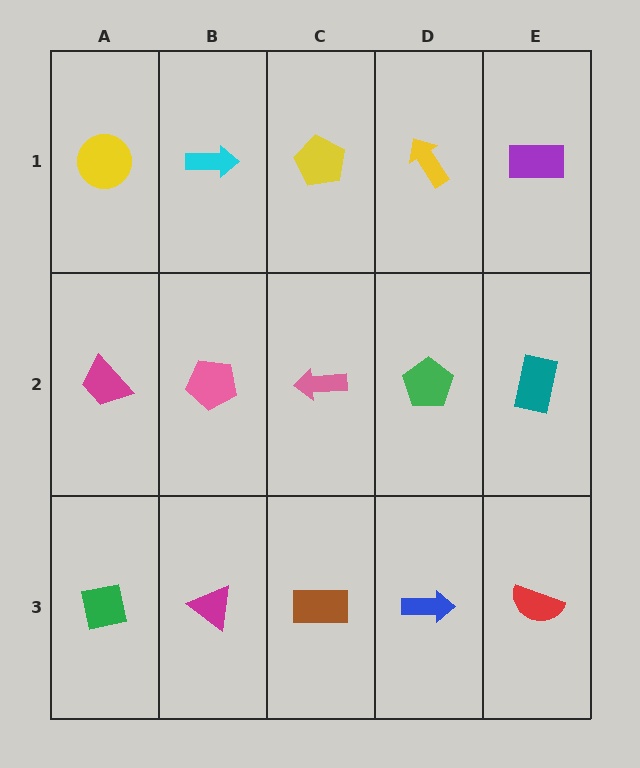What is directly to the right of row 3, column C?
A blue arrow.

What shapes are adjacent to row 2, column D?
A yellow arrow (row 1, column D), a blue arrow (row 3, column D), a pink arrow (row 2, column C), a teal rectangle (row 2, column E).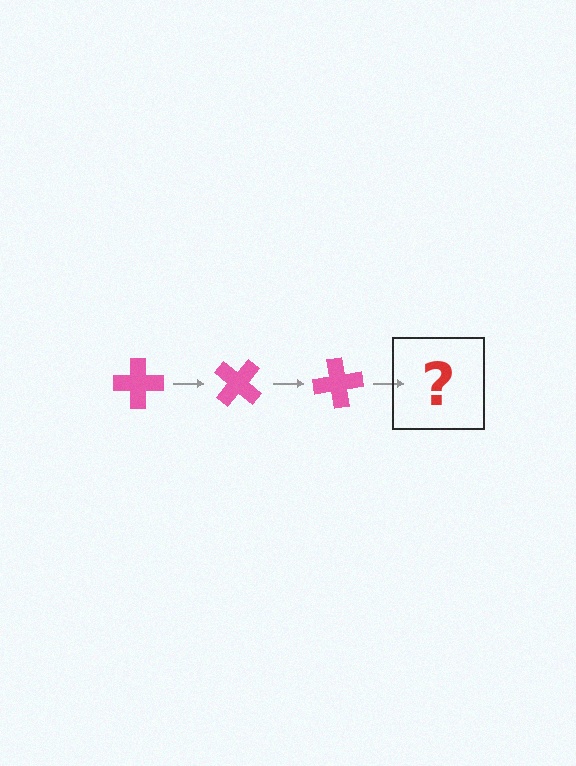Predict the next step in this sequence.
The next step is a pink cross rotated 120 degrees.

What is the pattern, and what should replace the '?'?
The pattern is that the cross rotates 40 degrees each step. The '?' should be a pink cross rotated 120 degrees.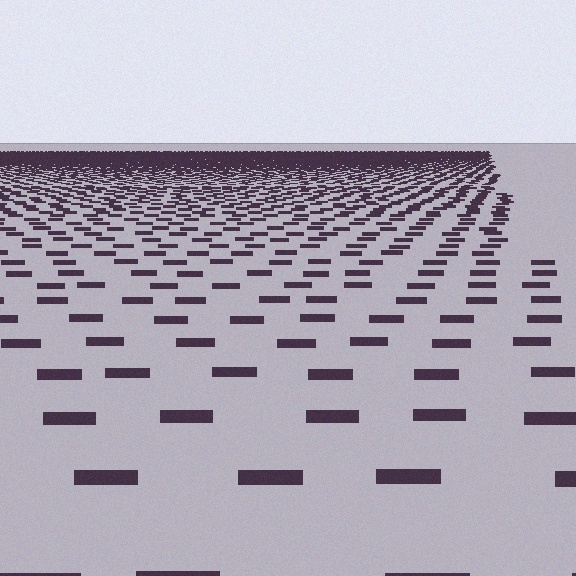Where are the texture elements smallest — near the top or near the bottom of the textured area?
Near the top.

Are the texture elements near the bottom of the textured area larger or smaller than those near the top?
Larger. Near the bottom, elements are closer to the viewer and appear at a bigger on-screen size.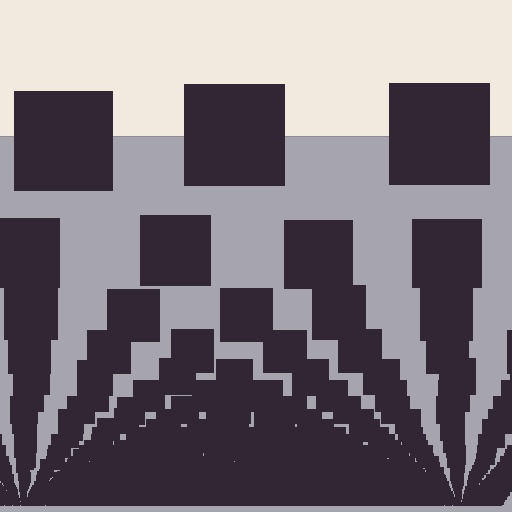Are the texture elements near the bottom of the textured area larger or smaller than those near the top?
Smaller. The gradient is inverted — elements near the bottom are smaller and denser.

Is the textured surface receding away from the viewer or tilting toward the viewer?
The surface appears to tilt toward the viewer. Texture elements get larger and sparser toward the top.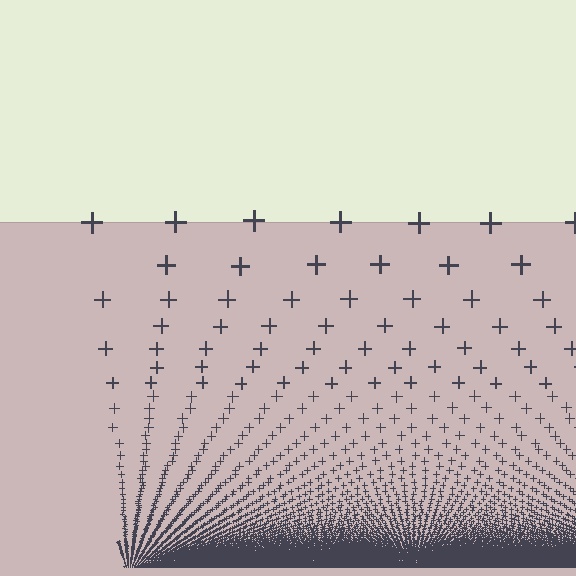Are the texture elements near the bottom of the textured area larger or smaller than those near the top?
Smaller. The gradient is inverted — elements near the bottom are smaller and denser.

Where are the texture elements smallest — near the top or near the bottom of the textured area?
Near the bottom.